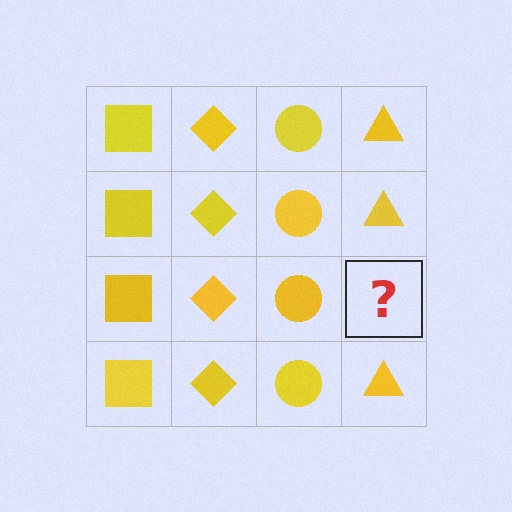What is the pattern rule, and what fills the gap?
The rule is that each column has a consistent shape. The gap should be filled with a yellow triangle.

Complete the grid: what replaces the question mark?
The question mark should be replaced with a yellow triangle.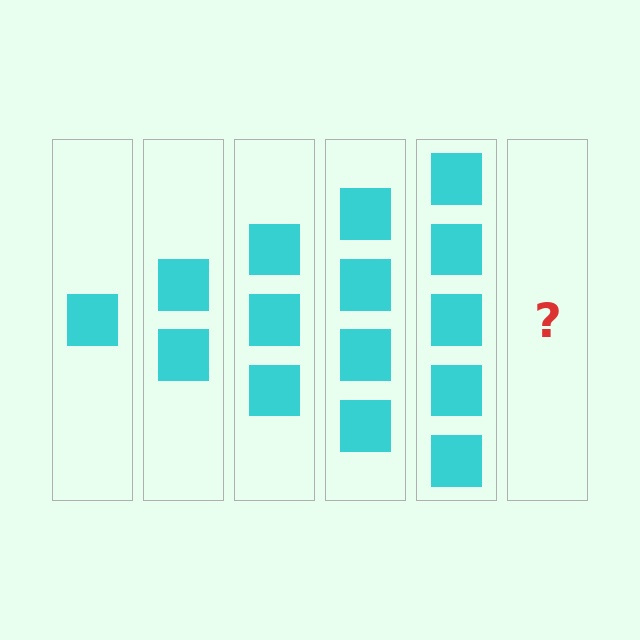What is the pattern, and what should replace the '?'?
The pattern is that each step adds one more square. The '?' should be 6 squares.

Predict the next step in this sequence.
The next step is 6 squares.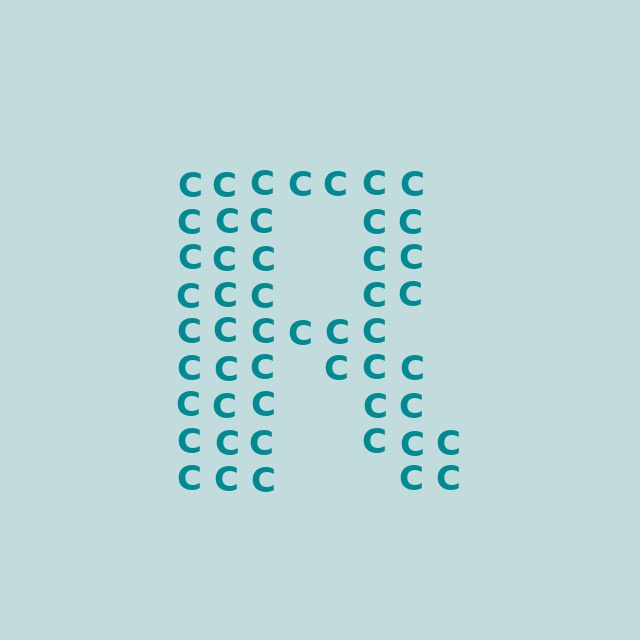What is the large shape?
The large shape is the letter R.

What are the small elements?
The small elements are letter C's.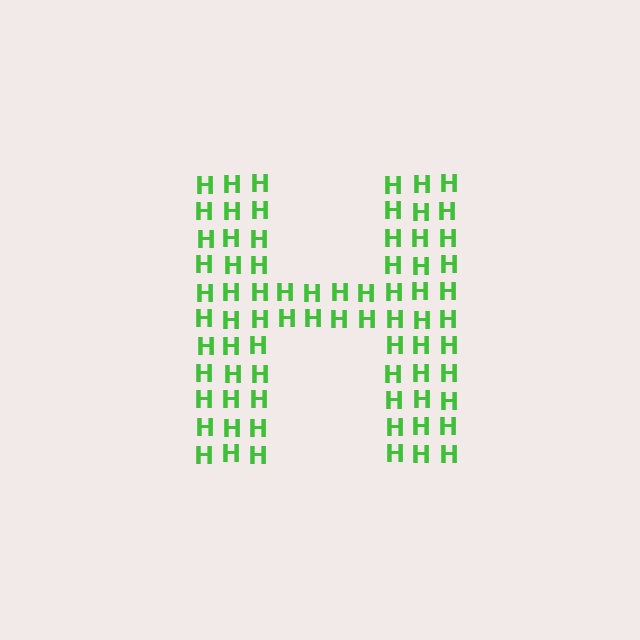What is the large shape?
The large shape is the letter H.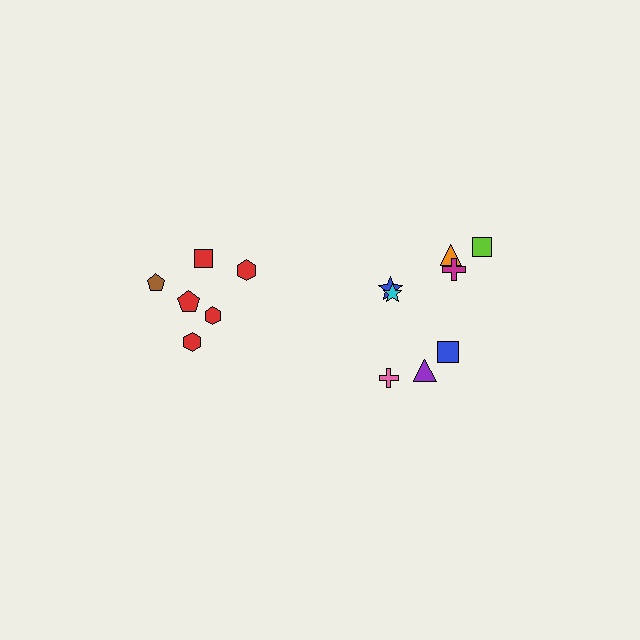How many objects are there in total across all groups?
There are 14 objects.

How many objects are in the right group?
There are 8 objects.